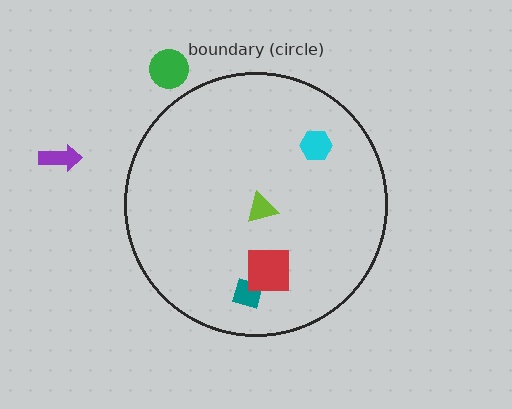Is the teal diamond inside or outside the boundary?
Inside.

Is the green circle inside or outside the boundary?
Outside.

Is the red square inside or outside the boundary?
Inside.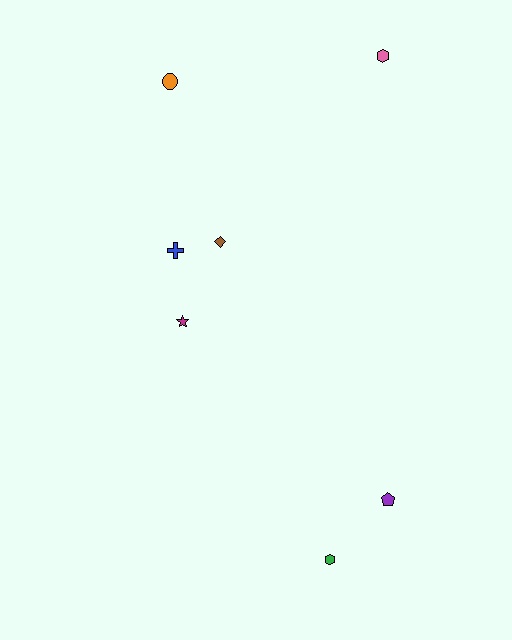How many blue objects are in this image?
There is 1 blue object.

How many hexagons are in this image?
There are 2 hexagons.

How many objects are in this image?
There are 7 objects.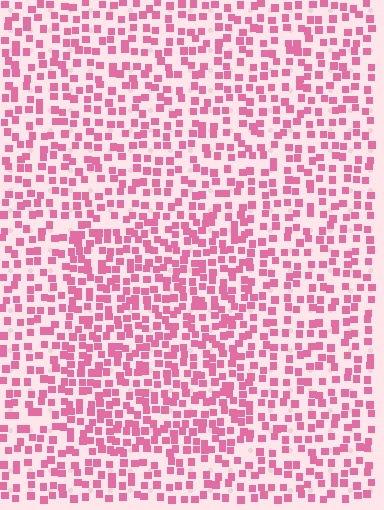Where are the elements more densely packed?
The elements are more densely packed inside the rectangle boundary.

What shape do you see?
I see a rectangle.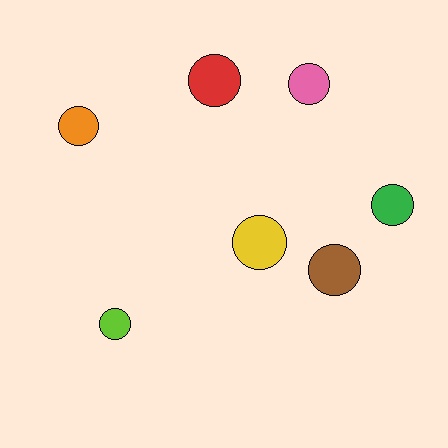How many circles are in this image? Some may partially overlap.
There are 7 circles.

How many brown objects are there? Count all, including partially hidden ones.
There is 1 brown object.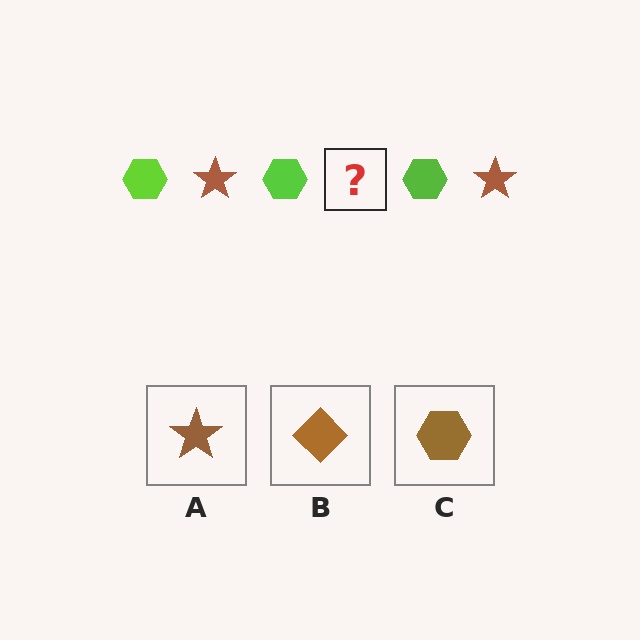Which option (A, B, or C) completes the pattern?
A.